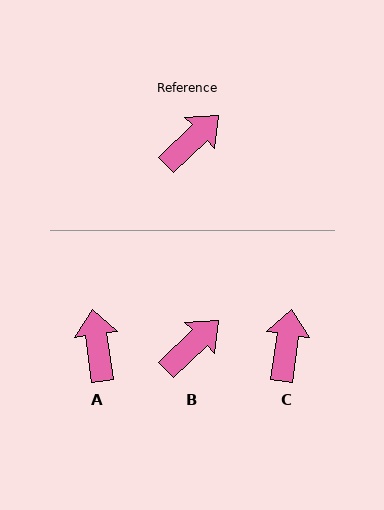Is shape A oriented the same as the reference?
No, it is off by about 54 degrees.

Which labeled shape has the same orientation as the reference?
B.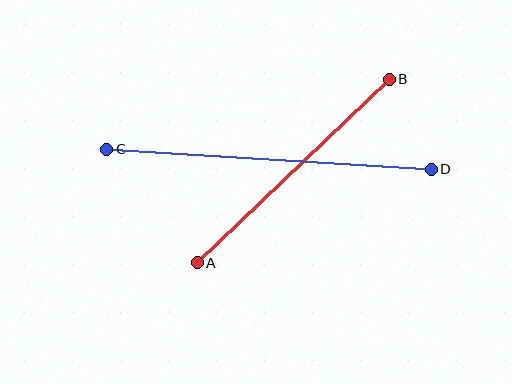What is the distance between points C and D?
The distance is approximately 325 pixels.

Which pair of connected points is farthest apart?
Points C and D are farthest apart.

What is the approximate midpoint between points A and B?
The midpoint is at approximately (293, 171) pixels.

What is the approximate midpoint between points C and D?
The midpoint is at approximately (269, 159) pixels.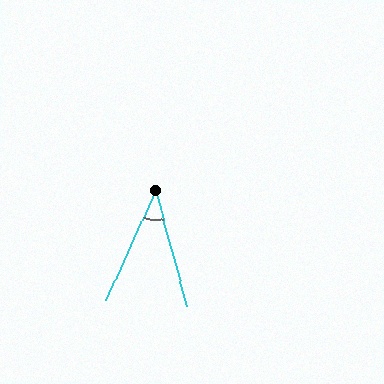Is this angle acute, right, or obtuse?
It is acute.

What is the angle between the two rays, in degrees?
Approximately 40 degrees.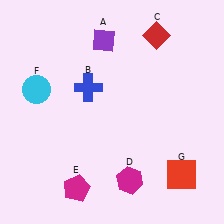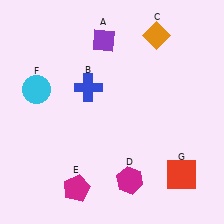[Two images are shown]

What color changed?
The diamond (C) changed from red in Image 1 to orange in Image 2.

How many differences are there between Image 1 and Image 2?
There is 1 difference between the two images.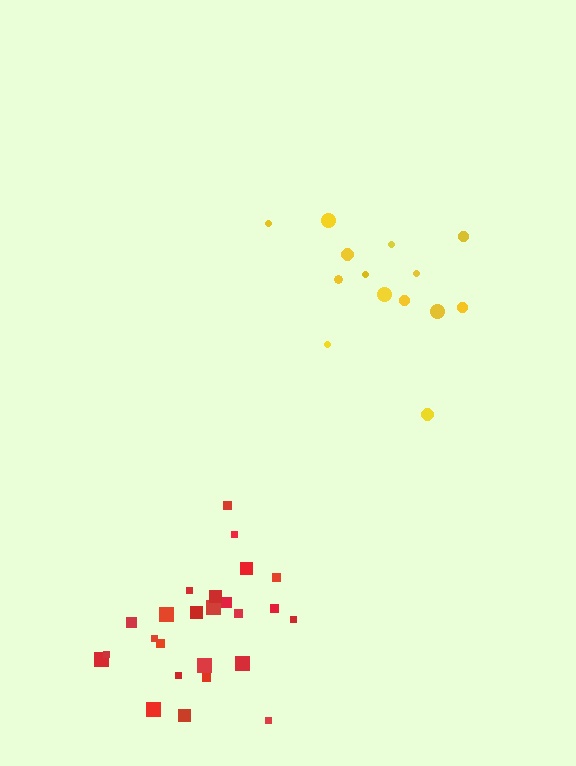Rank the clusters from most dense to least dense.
red, yellow.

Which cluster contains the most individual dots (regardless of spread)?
Red (25).